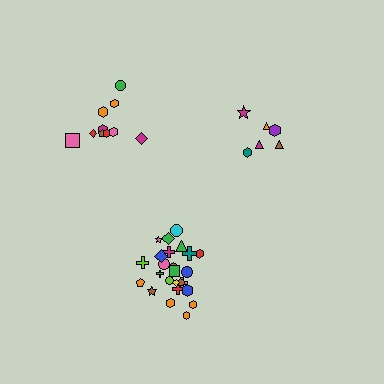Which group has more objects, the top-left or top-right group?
The top-left group.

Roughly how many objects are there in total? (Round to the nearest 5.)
Roughly 40 objects in total.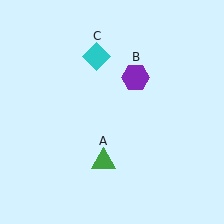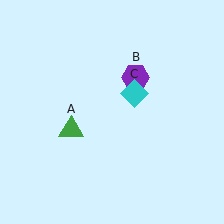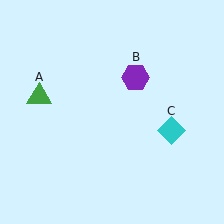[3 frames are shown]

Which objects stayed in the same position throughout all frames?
Purple hexagon (object B) remained stationary.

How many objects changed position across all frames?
2 objects changed position: green triangle (object A), cyan diamond (object C).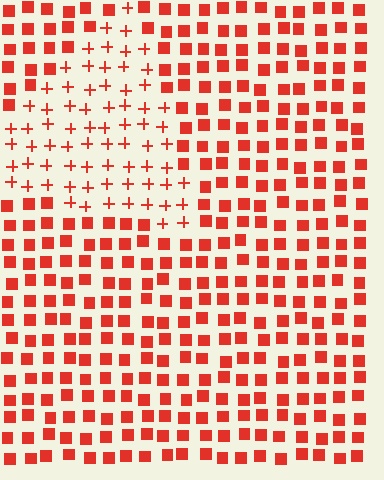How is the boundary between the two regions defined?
The boundary is defined by a change in element shape: plus signs inside vs. squares outside. All elements share the same color and spacing.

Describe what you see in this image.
The image is filled with small red elements arranged in a uniform grid. A triangle-shaped region contains plus signs, while the surrounding area contains squares. The boundary is defined purely by the change in element shape.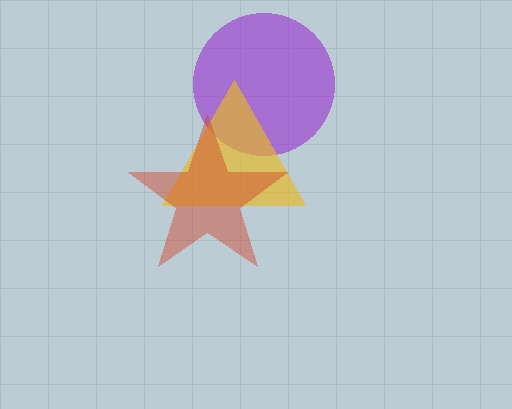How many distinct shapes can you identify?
There are 3 distinct shapes: a purple circle, a yellow triangle, a red star.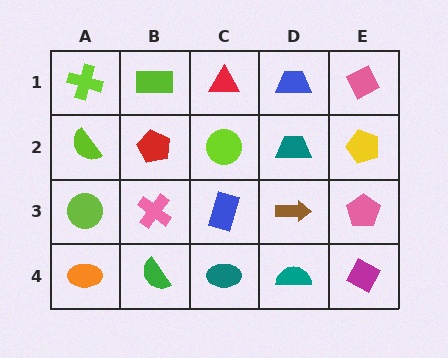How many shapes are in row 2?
5 shapes.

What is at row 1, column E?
A pink diamond.